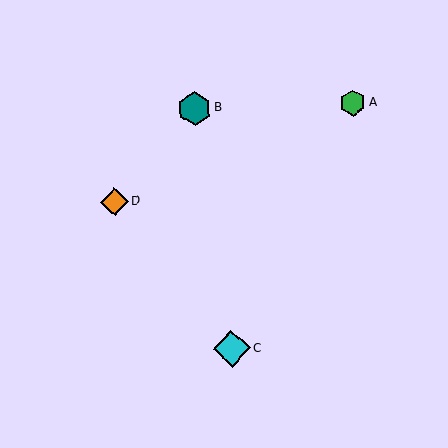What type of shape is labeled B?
Shape B is a teal hexagon.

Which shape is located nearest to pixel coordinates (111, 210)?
The orange diamond (labeled D) at (114, 202) is nearest to that location.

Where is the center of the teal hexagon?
The center of the teal hexagon is at (194, 109).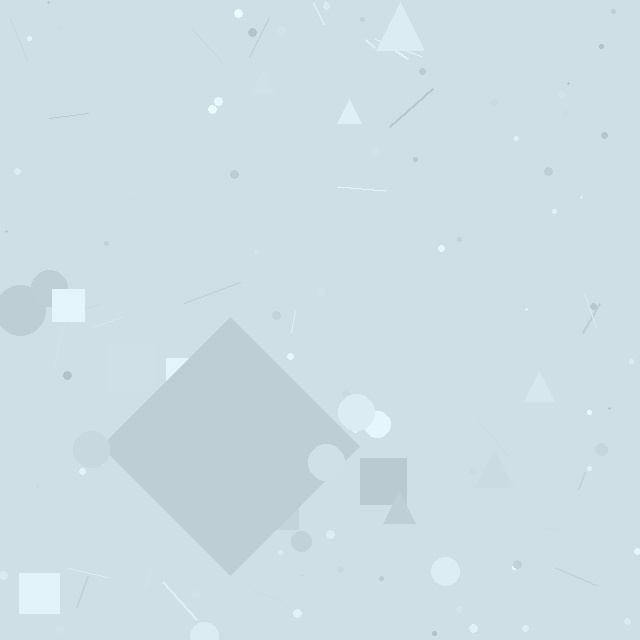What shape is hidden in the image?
A diamond is hidden in the image.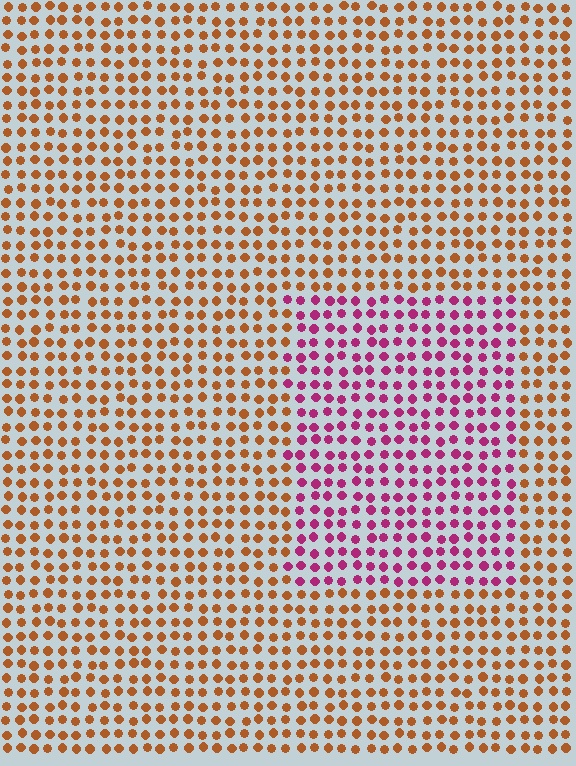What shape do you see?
I see a rectangle.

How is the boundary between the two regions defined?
The boundary is defined purely by a slight shift in hue (about 59 degrees). Spacing, size, and orientation are identical on both sides.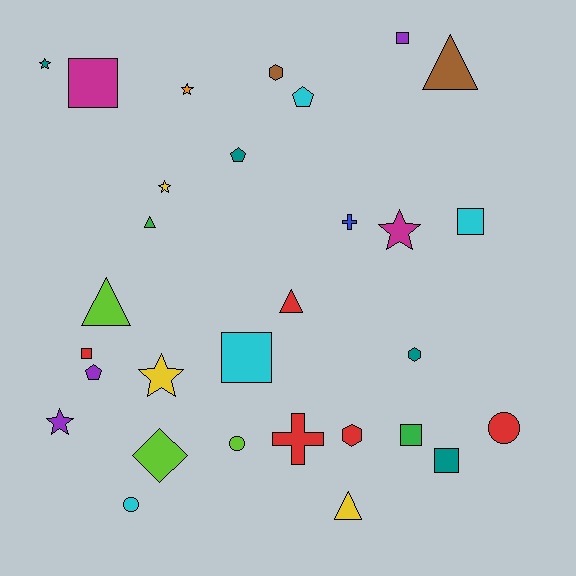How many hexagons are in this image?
There are 3 hexagons.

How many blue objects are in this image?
There is 1 blue object.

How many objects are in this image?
There are 30 objects.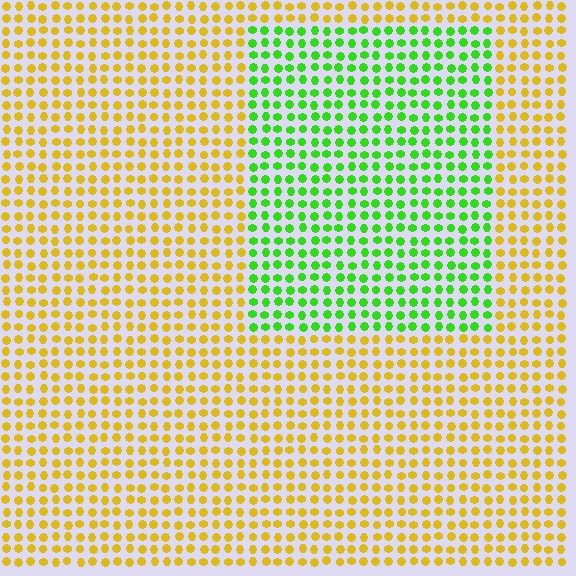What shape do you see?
I see a rectangle.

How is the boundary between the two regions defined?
The boundary is defined purely by a slight shift in hue (about 63 degrees). Spacing, size, and orientation are identical on both sides.